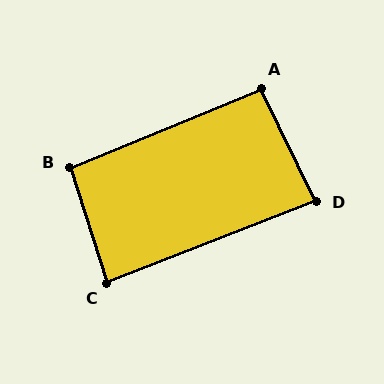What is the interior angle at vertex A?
Approximately 94 degrees (approximately right).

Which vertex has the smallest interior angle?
D, at approximately 85 degrees.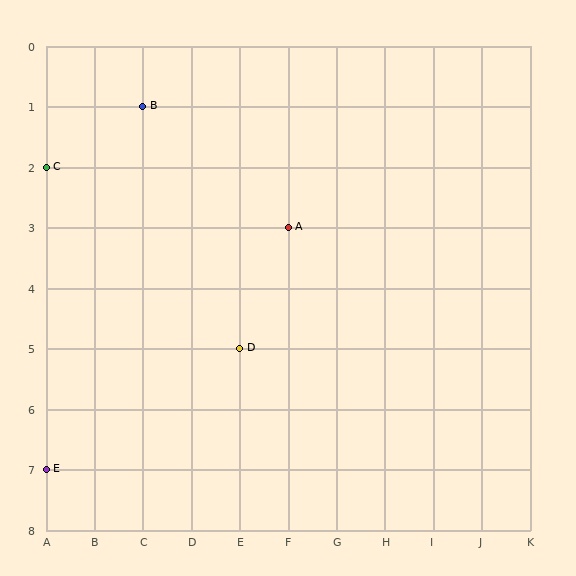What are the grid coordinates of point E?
Point E is at grid coordinates (A, 7).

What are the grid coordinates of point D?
Point D is at grid coordinates (E, 5).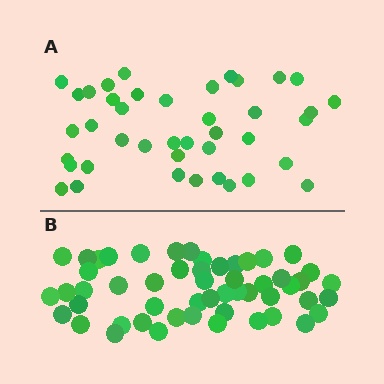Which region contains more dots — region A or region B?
Region B (the bottom region) has more dots.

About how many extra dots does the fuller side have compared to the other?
Region B has roughly 12 or so more dots than region A.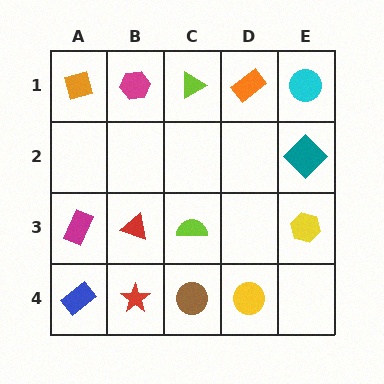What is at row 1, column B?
A magenta hexagon.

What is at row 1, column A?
An orange diamond.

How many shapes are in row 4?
4 shapes.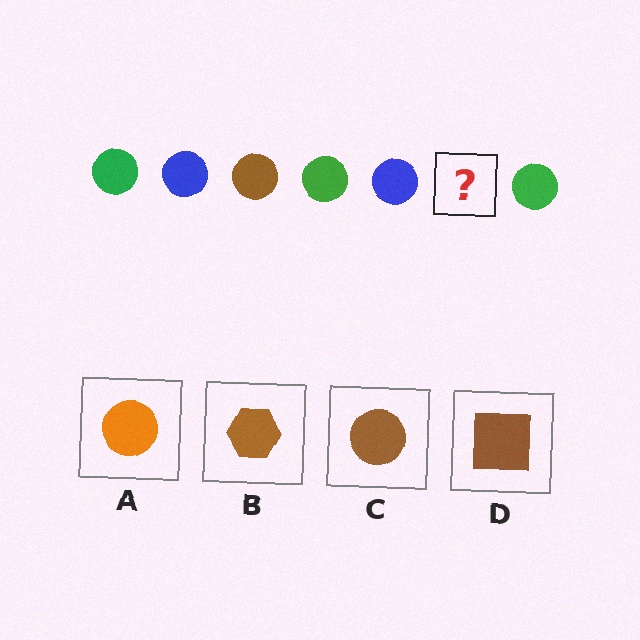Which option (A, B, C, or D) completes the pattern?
C.